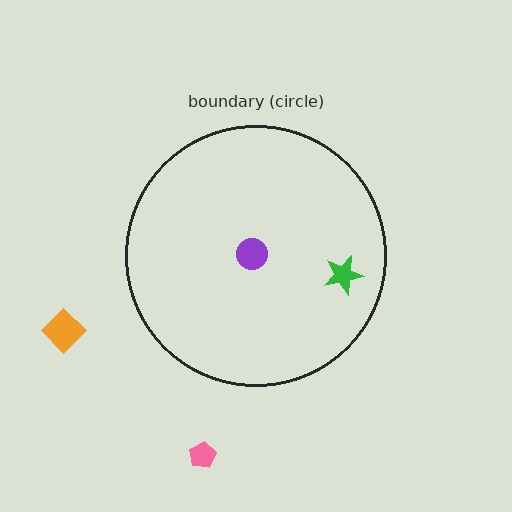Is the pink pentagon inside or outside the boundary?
Outside.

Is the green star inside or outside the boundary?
Inside.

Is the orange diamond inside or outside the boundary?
Outside.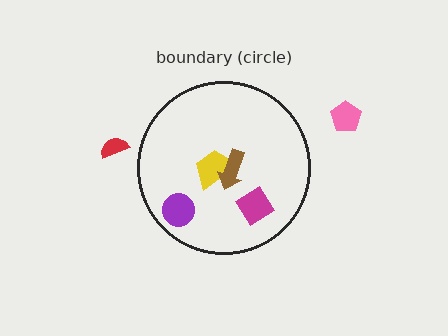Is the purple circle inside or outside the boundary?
Inside.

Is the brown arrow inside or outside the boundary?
Inside.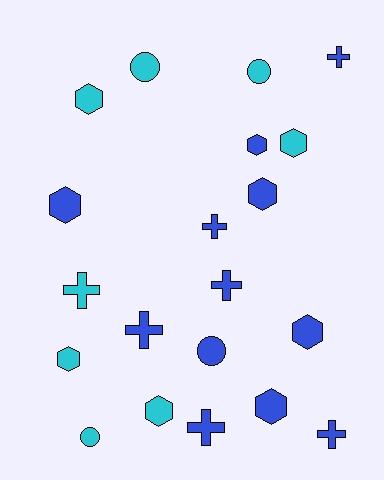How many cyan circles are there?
There are 3 cyan circles.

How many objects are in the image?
There are 20 objects.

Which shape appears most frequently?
Hexagon, with 9 objects.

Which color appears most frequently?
Blue, with 12 objects.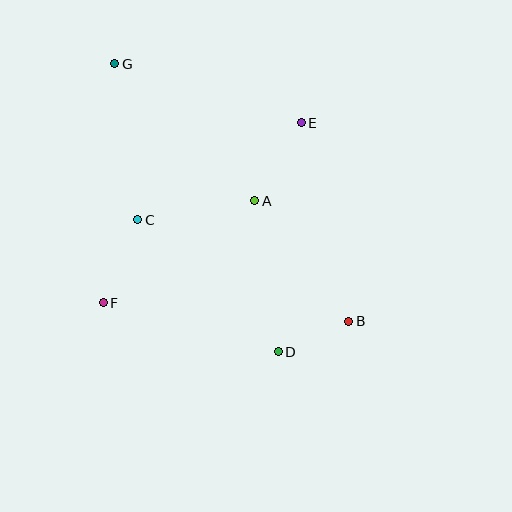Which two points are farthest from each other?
Points B and G are farthest from each other.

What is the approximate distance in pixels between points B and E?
The distance between B and E is approximately 204 pixels.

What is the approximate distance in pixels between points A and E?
The distance between A and E is approximately 91 pixels.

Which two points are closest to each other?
Points B and D are closest to each other.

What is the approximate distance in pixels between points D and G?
The distance between D and G is approximately 331 pixels.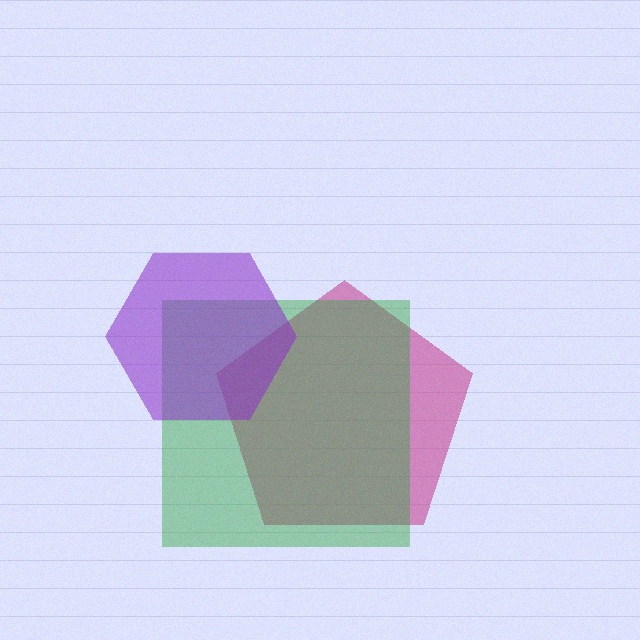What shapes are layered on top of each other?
The layered shapes are: a magenta pentagon, a green square, a purple hexagon.